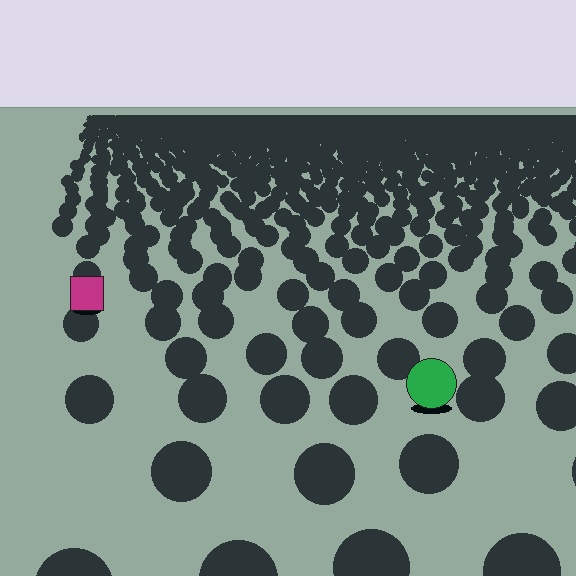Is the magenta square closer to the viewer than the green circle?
No. The green circle is closer — you can tell from the texture gradient: the ground texture is coarser near it.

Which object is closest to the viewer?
The green circle is closest. The texture marks near it are larger and more spread out.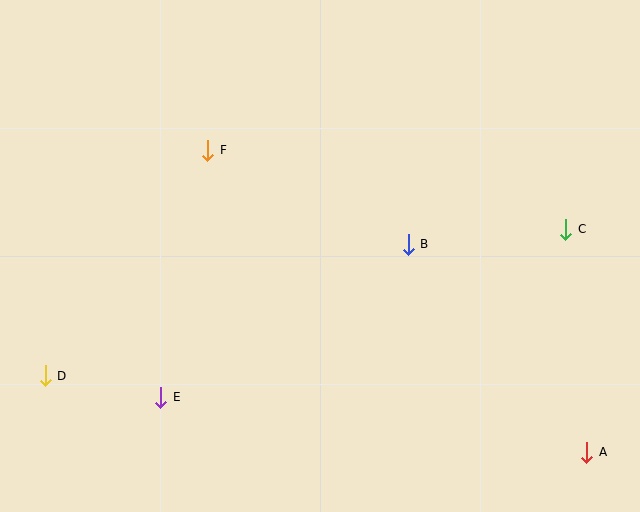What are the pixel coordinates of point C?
Point C is at (566, 229).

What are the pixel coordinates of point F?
Point F is at (208, 150).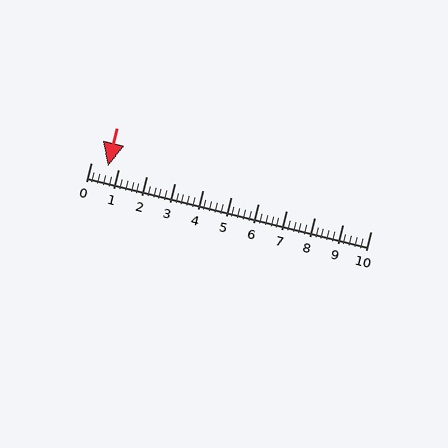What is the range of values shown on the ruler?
The ruler shows values from 0 to 10.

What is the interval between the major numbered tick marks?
The major tick marks are spaced 1 units apart.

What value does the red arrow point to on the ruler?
The red arrow points to approximately 0.6.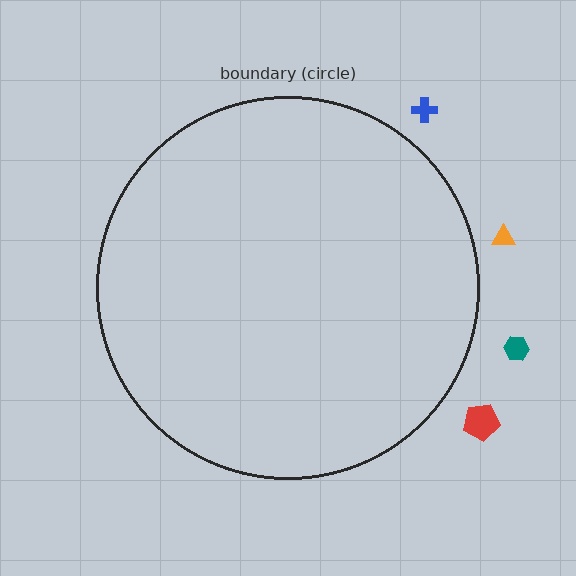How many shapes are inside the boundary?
0 inside, 4 outside.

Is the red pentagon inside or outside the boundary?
Outside.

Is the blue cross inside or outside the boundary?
Outside.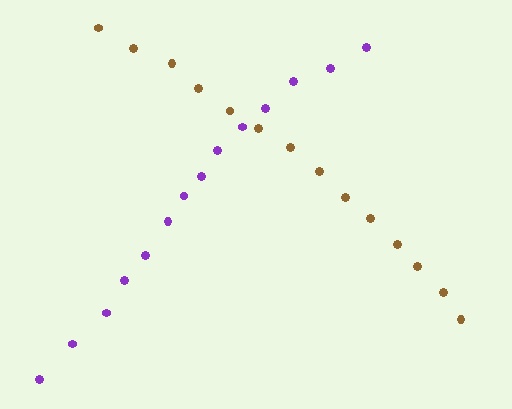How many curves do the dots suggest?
There are 2 distinct paths.